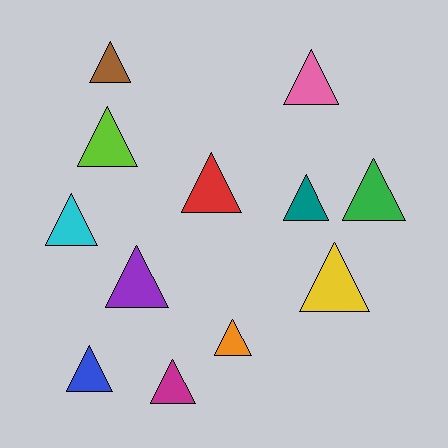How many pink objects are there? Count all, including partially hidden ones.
There is 1 pink object.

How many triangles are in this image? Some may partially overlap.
There are 12 triangles.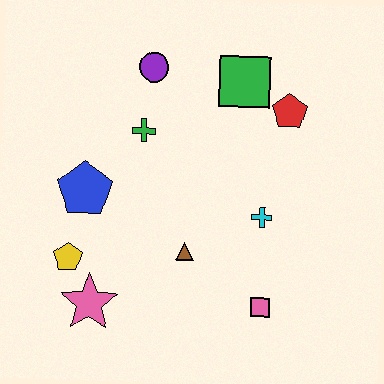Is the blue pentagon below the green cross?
Yes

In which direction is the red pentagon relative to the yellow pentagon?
The red pentagon is to the right of the yellow pentagon.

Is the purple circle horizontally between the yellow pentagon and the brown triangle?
Yes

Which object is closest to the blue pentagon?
The yellow pentagon is closest to the blue pentagon.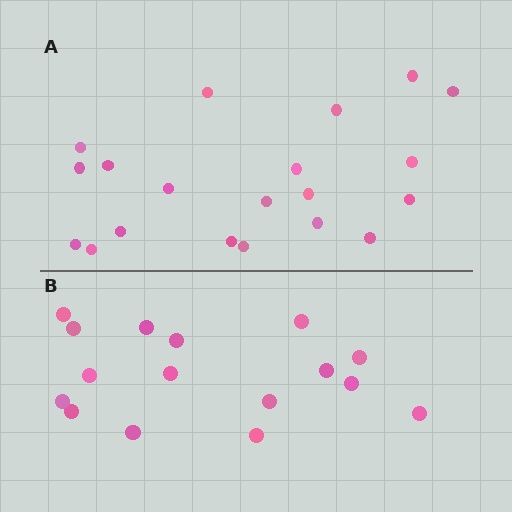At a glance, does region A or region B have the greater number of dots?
Region A (the top region) has more dots.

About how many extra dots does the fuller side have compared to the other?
Region A has about 4 more dots than region B.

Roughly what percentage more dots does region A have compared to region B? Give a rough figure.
About 25% more.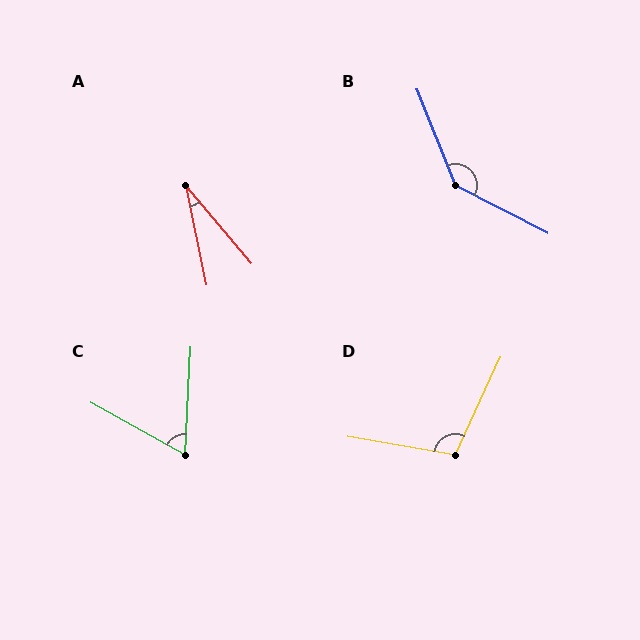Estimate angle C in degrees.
Approximately 64 degrees.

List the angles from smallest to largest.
A (29°), C (64°), D (105°), B (139°).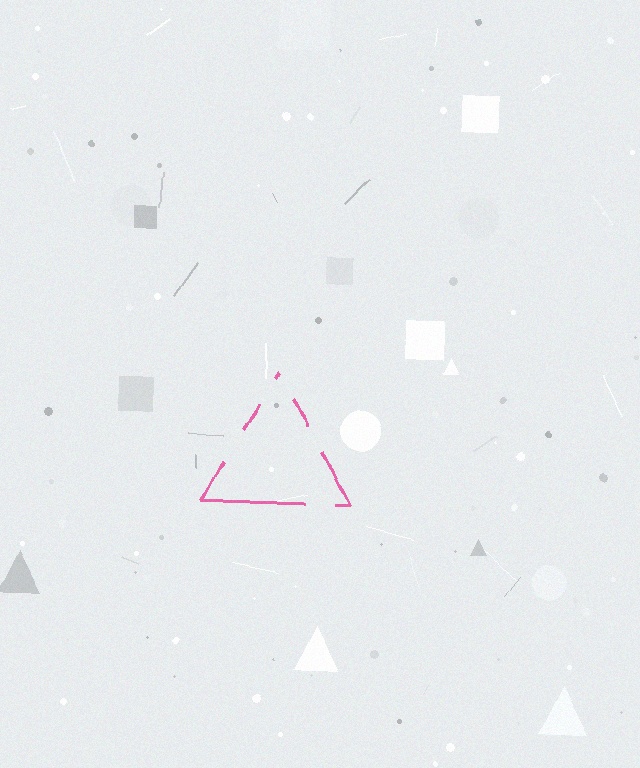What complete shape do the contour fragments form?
The contour fragments form a triangle.